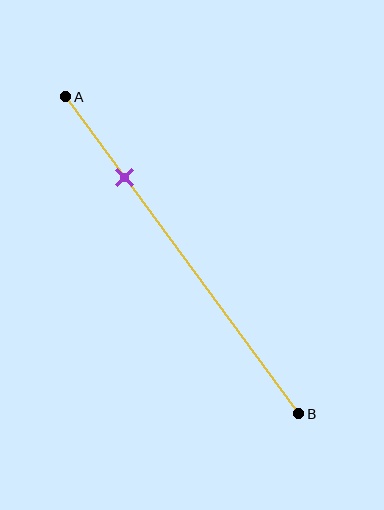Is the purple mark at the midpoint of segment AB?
No, the mark is at about 25% from A, not at the 50% midpoint.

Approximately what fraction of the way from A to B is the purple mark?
The purple mark is approximately 25% of the way from A to B.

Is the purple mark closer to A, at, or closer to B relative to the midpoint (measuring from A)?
The purple mark is closer to point A than the midpoint of segment AB.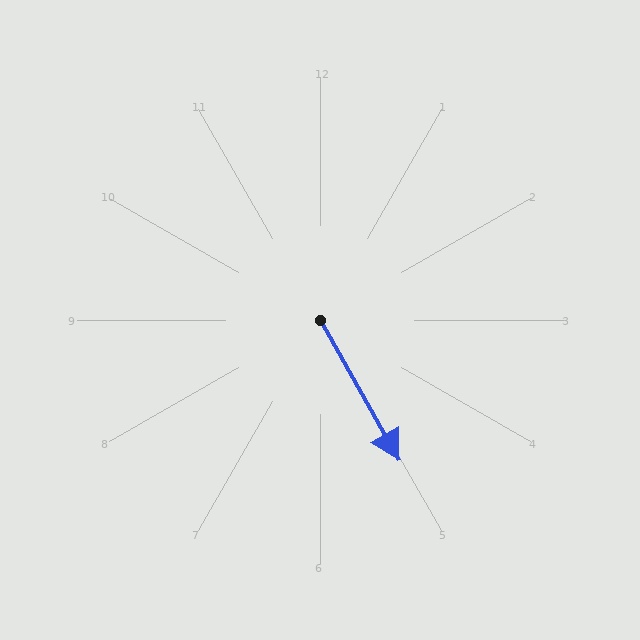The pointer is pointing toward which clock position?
Roughly 5 o'clock.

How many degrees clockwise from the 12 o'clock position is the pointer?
Approximately 151 degrees.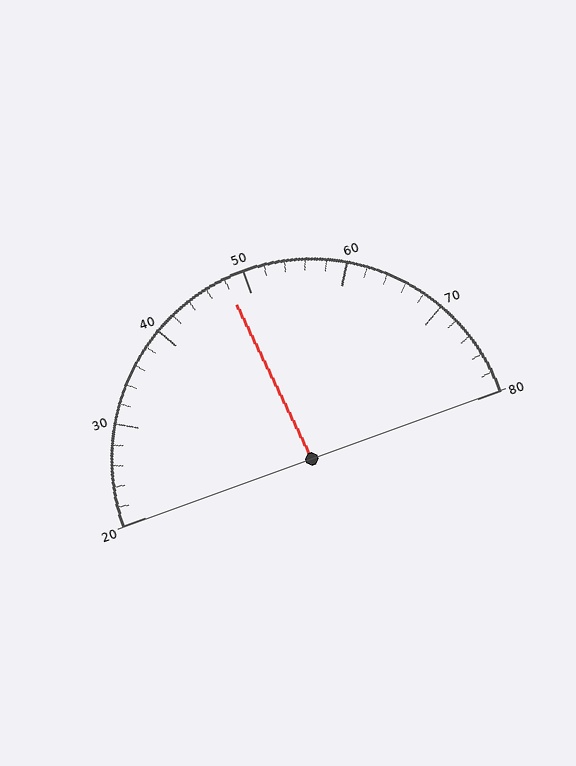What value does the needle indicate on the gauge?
The needle indicates approximately 48.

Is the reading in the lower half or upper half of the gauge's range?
The reading is in the lower half of the range (20 to 80).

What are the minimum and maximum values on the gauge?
The gauge ranges from 20 to 80.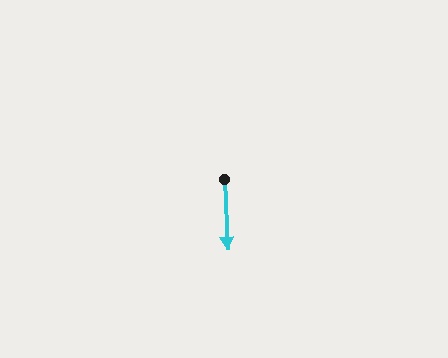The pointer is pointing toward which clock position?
Roughly 6 o'clock.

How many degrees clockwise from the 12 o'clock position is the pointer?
Approximately 178 degrees.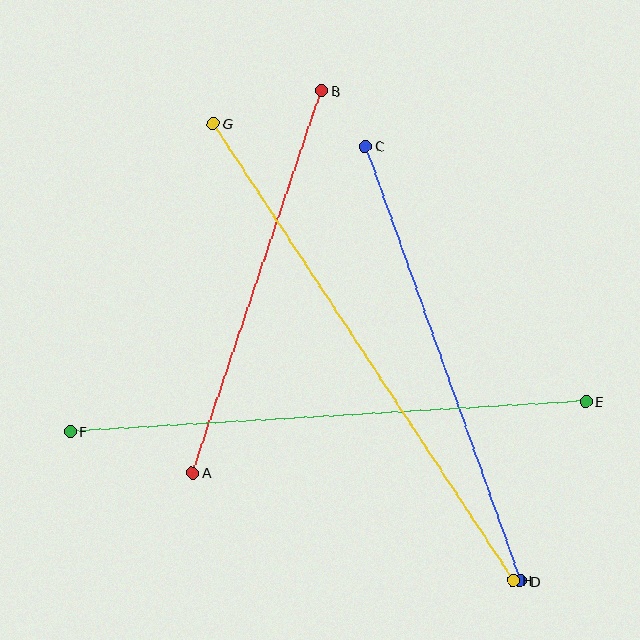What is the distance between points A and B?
The distance is approximately 403 pixels.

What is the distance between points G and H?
The distance is approximately 546 pixels.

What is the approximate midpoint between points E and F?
The midpoint is at approximately (328, 417) pixels.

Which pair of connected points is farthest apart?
Points G and H are farthest apart.